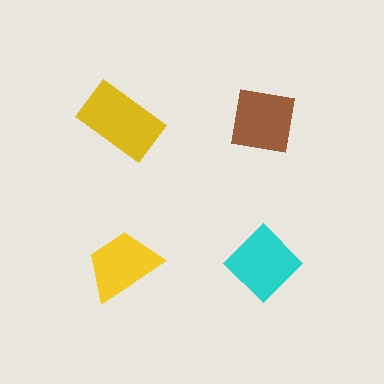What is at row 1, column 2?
A brown square.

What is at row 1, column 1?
A yellow rectangle.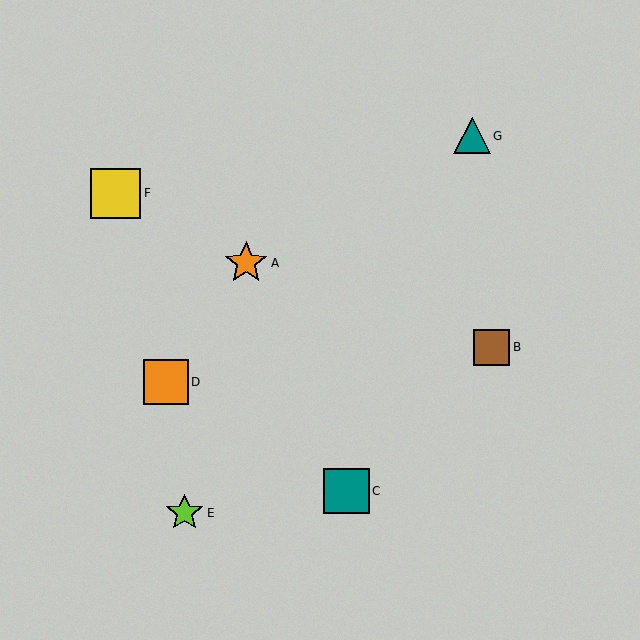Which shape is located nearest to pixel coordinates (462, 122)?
The teal triangle (labeled G) at (472, 136) is nearest to that location.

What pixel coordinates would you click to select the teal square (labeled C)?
Click at (347, 491) to select the teal square C.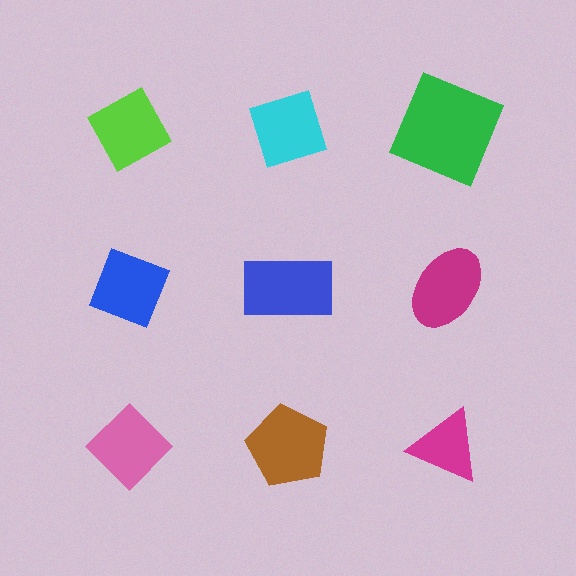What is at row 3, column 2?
A brown pentagon.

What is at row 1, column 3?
A green square.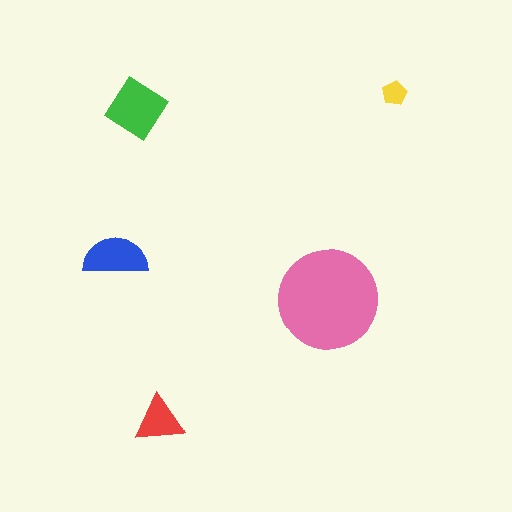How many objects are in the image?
There are 5 objects in the image.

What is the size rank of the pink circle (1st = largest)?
1st.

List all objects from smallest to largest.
The yellow pentagon, the red triangle, the blue semicircle, the green diamond, the pink circle.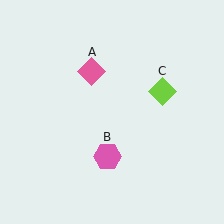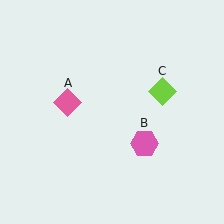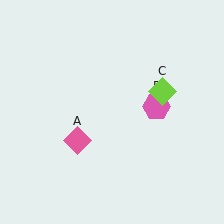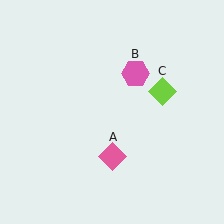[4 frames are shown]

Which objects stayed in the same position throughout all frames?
Lime diamond (object C) remained stationary.